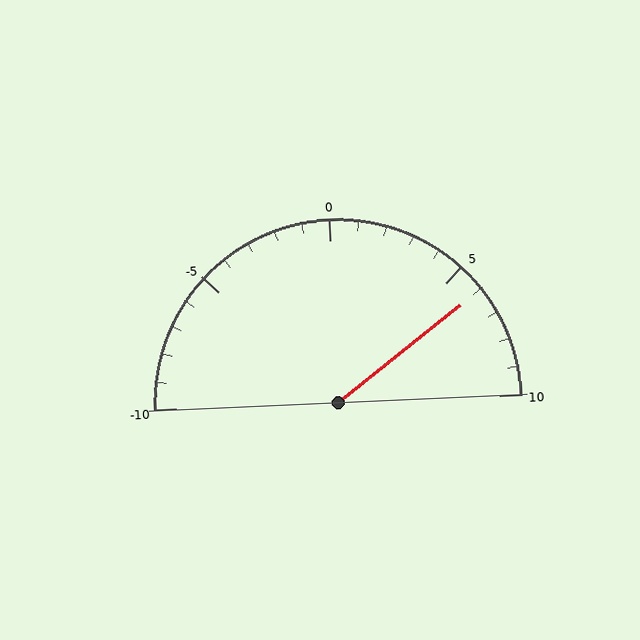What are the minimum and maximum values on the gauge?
The gauge ranges from -10 to 10.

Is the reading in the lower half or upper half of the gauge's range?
The reading is in the upper half of the range (-10 to 10).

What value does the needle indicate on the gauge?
The needle indicates approximately 6.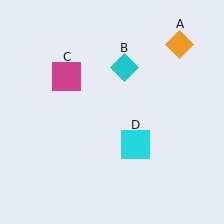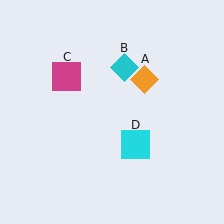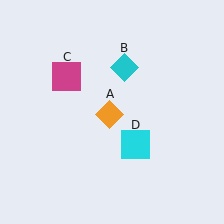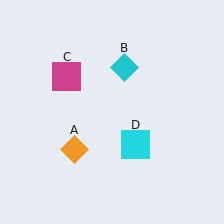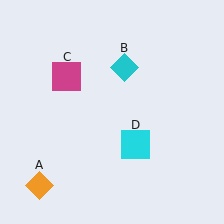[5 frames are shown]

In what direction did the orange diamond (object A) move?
The orange diamond (object A) moved down and to the left.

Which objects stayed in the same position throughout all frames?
Cyan diamond (object B) and magenta square (object C) and cyan square (object D) remained stationary.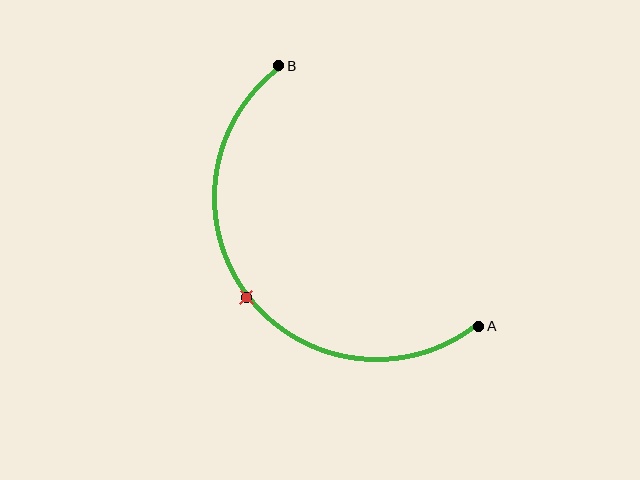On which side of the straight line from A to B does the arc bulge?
The arc bulges below and to the left of the straight line connecting A and B.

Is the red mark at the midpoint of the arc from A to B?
Yes. The red mark lies on the arc at equal arc-length from both A and B — it is the arc midpoint.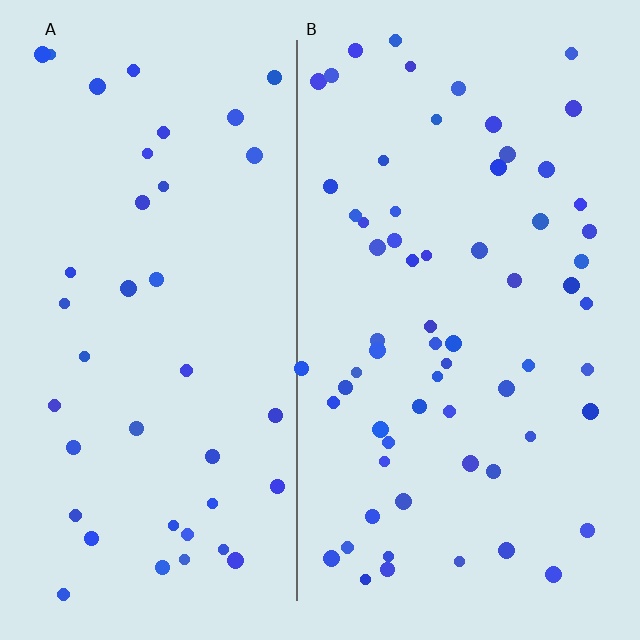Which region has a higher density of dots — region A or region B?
B (the right).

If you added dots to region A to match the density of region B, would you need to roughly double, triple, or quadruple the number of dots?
Approximately double.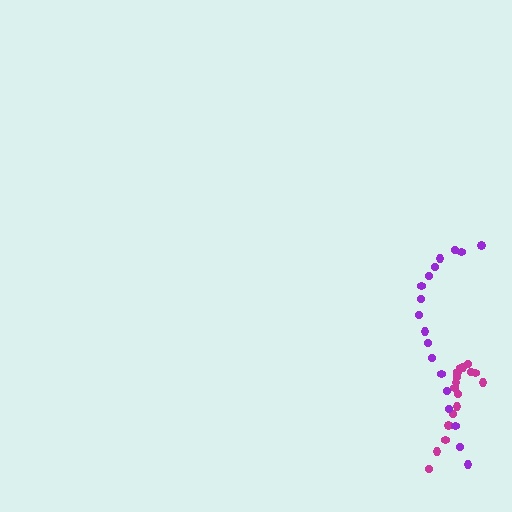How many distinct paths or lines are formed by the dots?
There are 2 distinct paths.